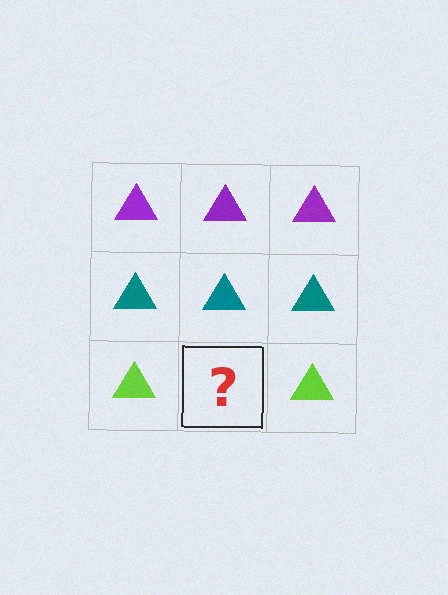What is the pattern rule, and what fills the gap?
The rule is that each row has a consistent color. The gap should be filled with a lime triangle.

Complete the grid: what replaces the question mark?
The question mark should be replaced with a lime triangle.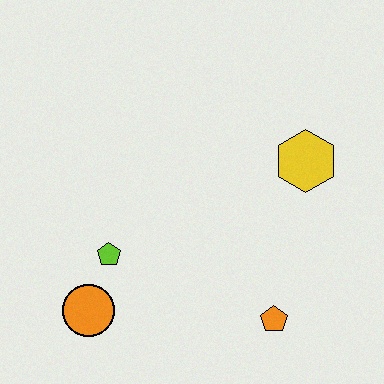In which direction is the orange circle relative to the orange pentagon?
The orange circle is to the left of the orange pentagon.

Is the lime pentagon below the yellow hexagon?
Yes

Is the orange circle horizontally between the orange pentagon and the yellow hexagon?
No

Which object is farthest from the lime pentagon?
The yellow hexagon is farthest from the lime pentagon.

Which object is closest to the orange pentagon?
The yellow hexagon is closest to the orange pentagon.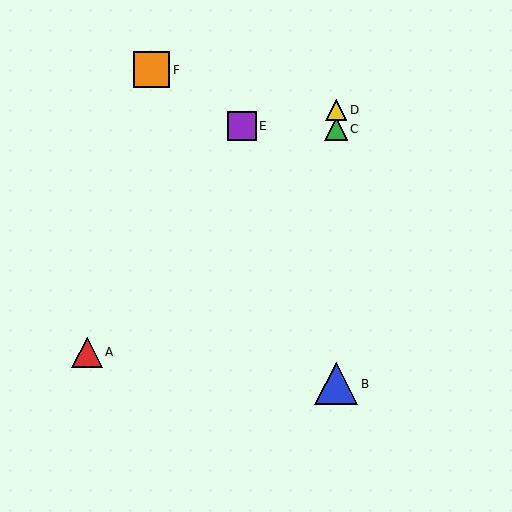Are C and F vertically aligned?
No, C is at x≈336 and F is at x≈152.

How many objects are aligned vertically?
3 objects (B, C, D) are aligned vertically.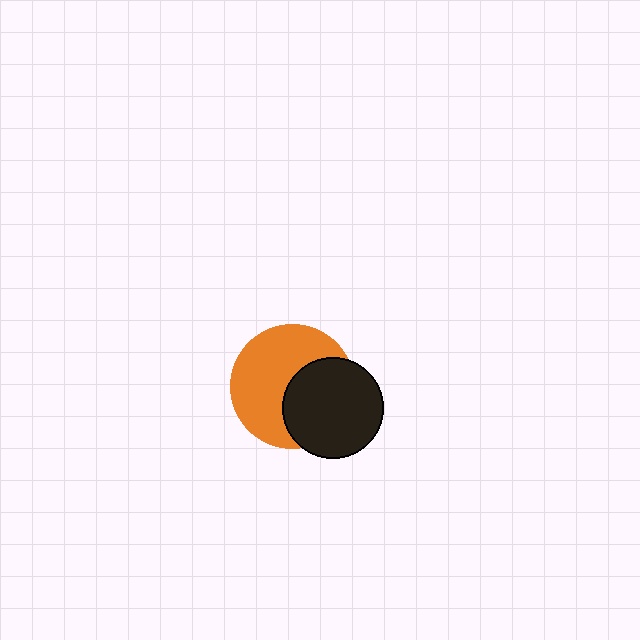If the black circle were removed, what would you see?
You would see the complete orange circle.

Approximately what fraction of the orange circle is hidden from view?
Roughly 41% of the orange circle is hidden behind the black circle.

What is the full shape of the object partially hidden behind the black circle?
The partially hidden object is an orange circle.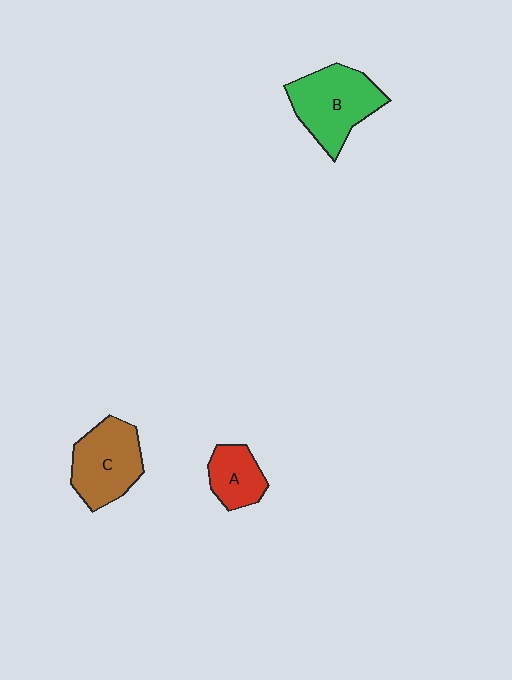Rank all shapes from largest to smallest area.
From largest to smallest: B (green), C (brown), A (red).